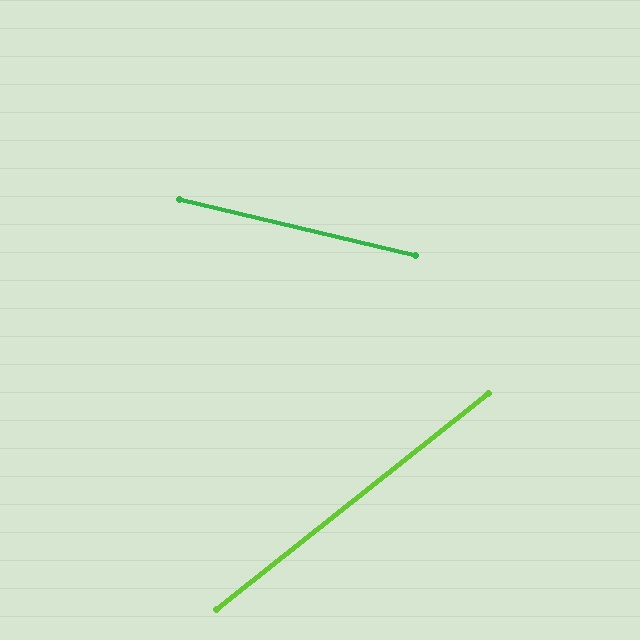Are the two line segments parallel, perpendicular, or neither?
Neither parallel nor perpendicular — they differ by about 52°.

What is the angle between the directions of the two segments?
Approximately 52 degrees.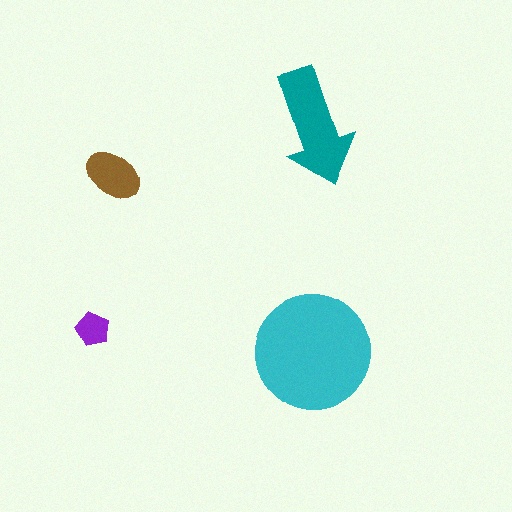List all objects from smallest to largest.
The purple pentagon, the brown ellipse, the teal arrow, the cyan circle.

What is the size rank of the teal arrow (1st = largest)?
2nd.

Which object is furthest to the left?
The purple pentagon is leftmost.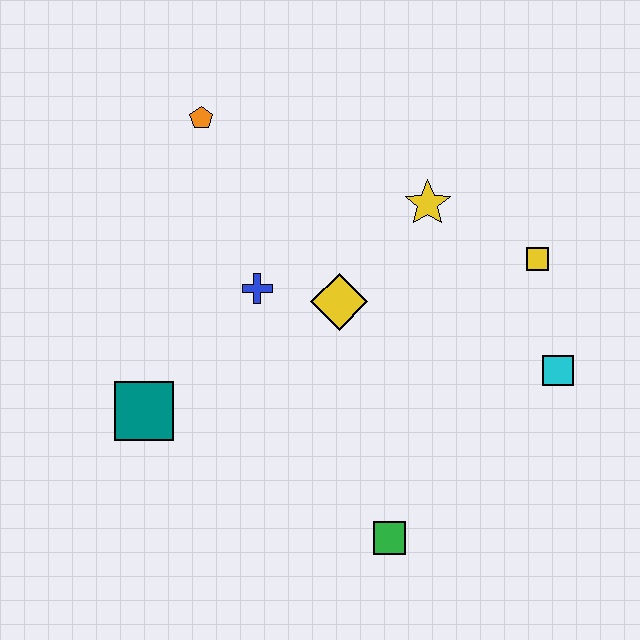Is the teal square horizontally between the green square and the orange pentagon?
No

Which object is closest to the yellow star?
The yellow square is closest to the yellow star.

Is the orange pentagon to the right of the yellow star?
No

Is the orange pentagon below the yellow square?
No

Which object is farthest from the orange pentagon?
The green square is farthest from the orange pentagon.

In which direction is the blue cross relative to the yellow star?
The blue cross is to the left of the yellow star.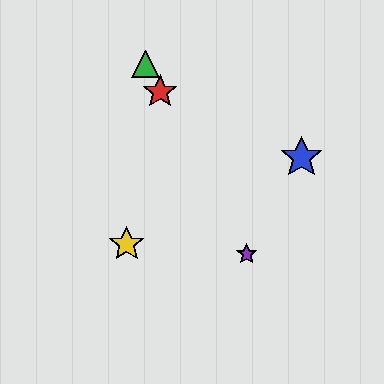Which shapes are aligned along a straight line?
The red star, the green triangle, the purple star are aligned along a straight line.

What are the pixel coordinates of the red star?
The red star is at (160, 92).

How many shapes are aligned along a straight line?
3 shapes (the red star, the green triangle, the purple star) are aligned along a straight line.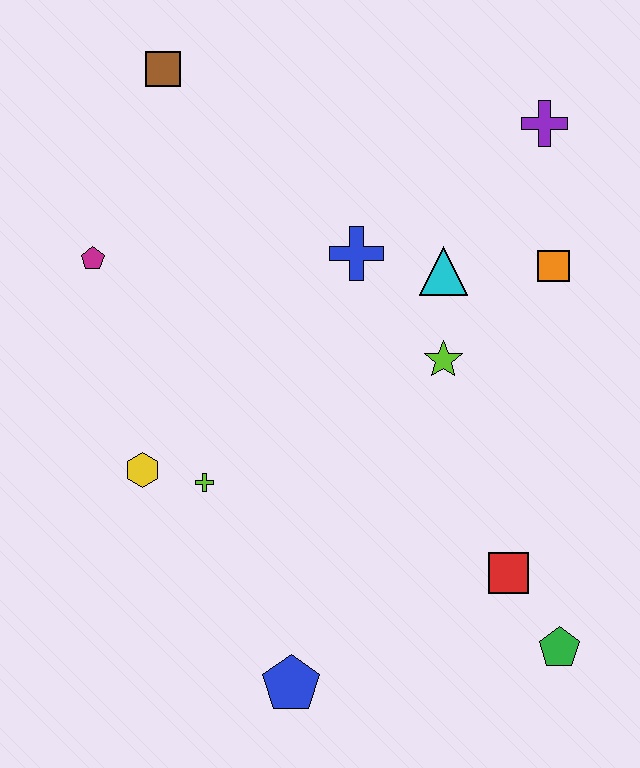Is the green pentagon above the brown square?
No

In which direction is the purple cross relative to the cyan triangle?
The purple cross is above the cyan triangle.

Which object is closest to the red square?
The green pentagon is closest to the red square.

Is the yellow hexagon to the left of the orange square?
Yes